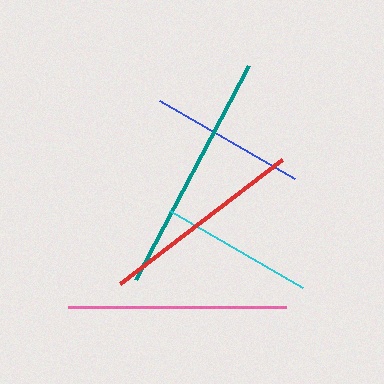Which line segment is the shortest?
The cyan line is the shortest at approximately 153 pixels.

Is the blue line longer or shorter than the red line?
The red line is longer than the blue line.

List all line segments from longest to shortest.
From longest to shortest: teal, pink, red, blue, cyan.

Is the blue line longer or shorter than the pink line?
The pink line is longer than the blue line.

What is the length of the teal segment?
The teal segment is approximately 242 pixels long.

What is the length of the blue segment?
The blue segment is approximately 156 pixels long.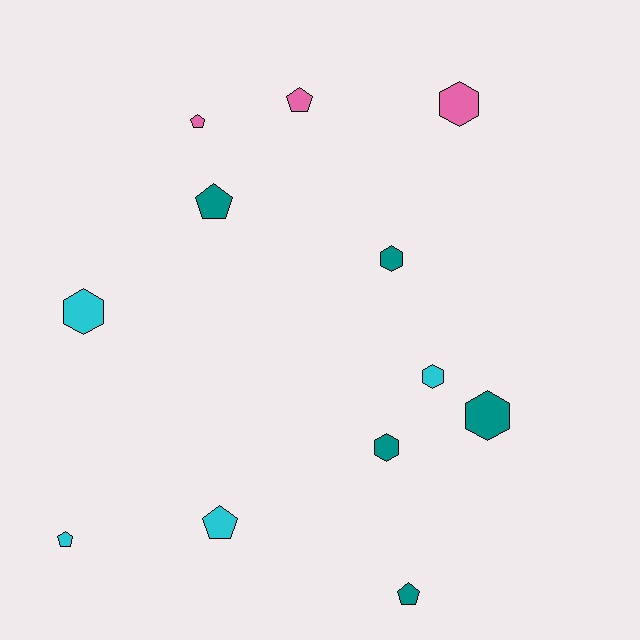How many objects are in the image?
There are 12 objects.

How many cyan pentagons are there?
There are 2 cyan pentagons.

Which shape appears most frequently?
Hexagon, with 6 objects.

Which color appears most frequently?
Teal, with 5 objects.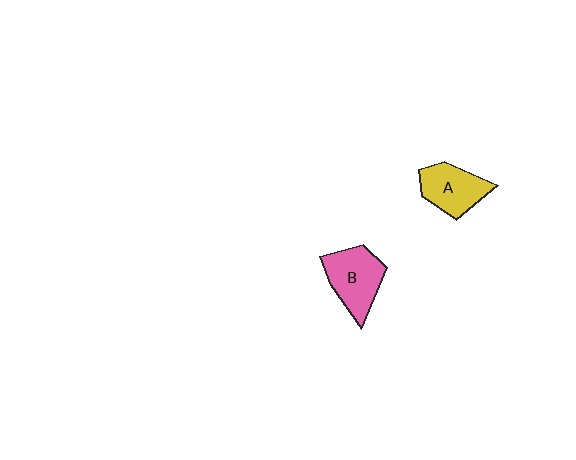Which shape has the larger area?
Shape B (pink).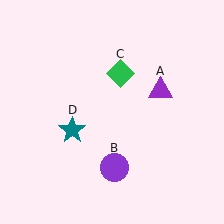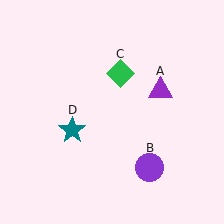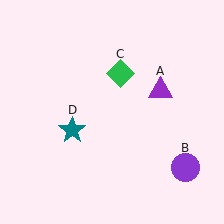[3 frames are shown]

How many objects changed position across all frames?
1 object changed position: purple circle (object B).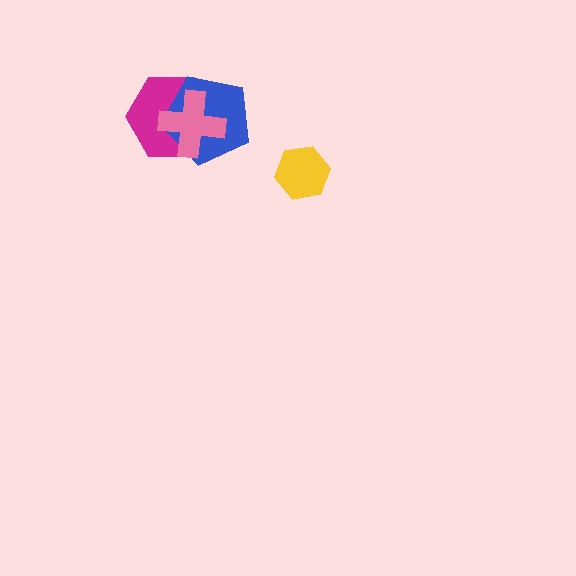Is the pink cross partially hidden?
No, no other shape covers it.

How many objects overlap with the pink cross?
2 objects overlap with the pink cross.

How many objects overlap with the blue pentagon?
2 objects overlap with the blue pentagon.